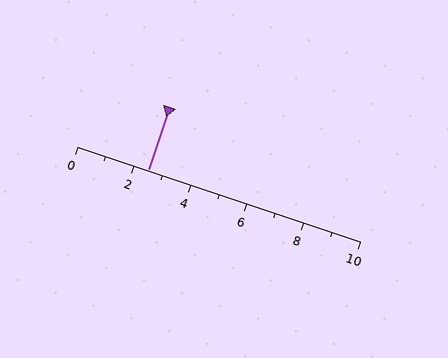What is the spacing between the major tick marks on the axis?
The major ticks are spaced 2 apart.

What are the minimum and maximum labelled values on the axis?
The axis runs from 0 to 10.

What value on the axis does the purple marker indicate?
The marker indicates approximately 2.5.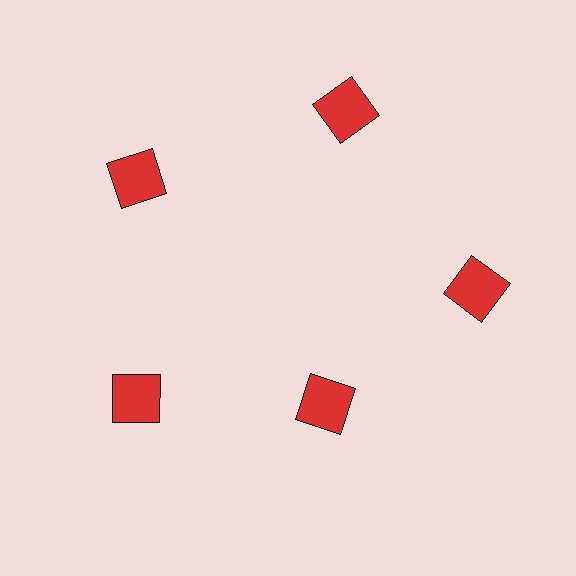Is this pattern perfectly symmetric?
No. The 5 red squares are arranged in a ring, but one element near the 5 o'clock position is pulled inward toward the center, breaking the 5-fold rotational symmetry.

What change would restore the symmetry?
The symmetry would be restored by moving it outward, back onto the ring so that all 5 squares sit at equal angles and equal distance from the center.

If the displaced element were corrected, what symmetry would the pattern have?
It would have 5-fold rotational symmetry — the pattern would map onto itself every 72 degrees.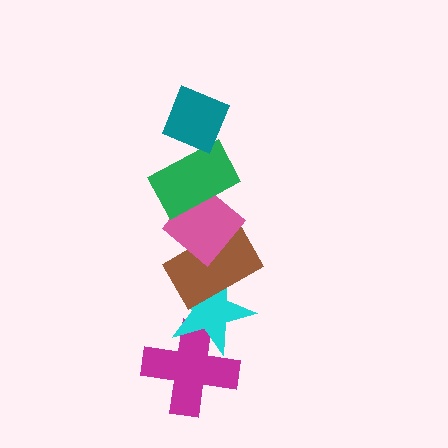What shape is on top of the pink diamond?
The green rectangle is on top of the pink diamond.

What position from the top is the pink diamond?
The pink diamond is 3rd from the top.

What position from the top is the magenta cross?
The magenta cross is 6th from the top.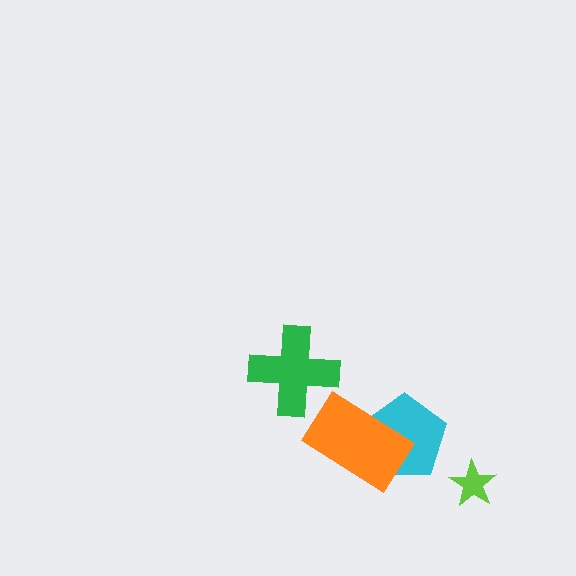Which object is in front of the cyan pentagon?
The orange rectangle is in front of the cyan pentagon.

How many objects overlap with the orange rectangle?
1 object overlaps with the orange rectangle.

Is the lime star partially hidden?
No, no other shape covers it.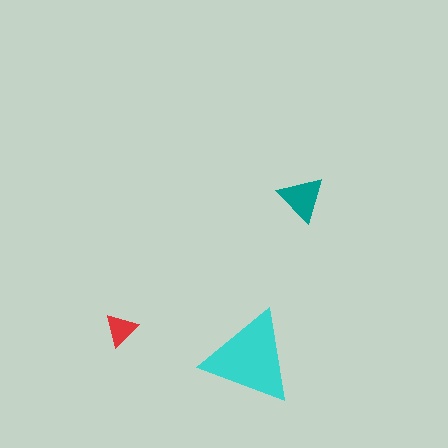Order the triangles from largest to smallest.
the cyan one, the teal one, the red one.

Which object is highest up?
The teal triangle is topmost.